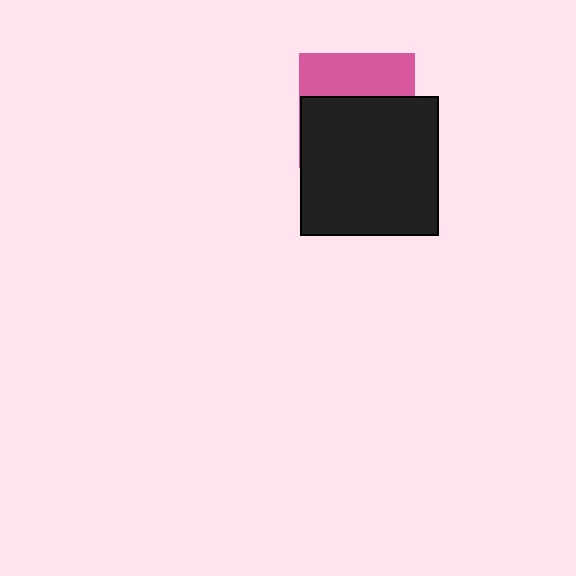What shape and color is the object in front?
The object in front is a black square.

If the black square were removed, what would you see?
You would see the complete pink square.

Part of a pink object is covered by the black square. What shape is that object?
It is a square.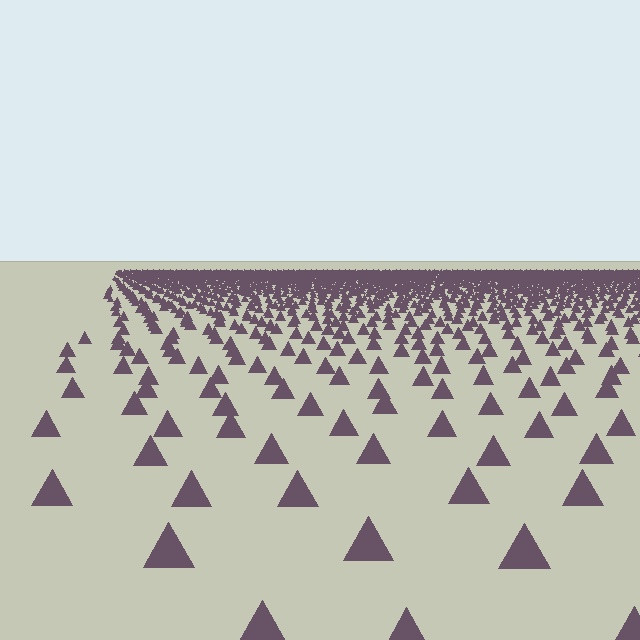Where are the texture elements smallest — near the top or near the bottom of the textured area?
Near the top.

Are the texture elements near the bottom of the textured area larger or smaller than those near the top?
Larger. Near the bottom, elements are closer to the viewer and appear at a bigger on-screen size.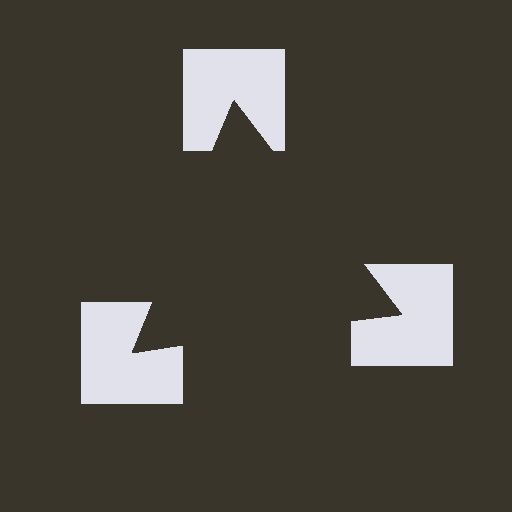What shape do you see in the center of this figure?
An illusory triangle — its edges are inferred from the aligned wedge cuts in the notched squares, not physically drawn.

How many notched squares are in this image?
There are 3 — one at each vertex of the illusory triangle.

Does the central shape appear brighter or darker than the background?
It typically appears slightly darker than the background, even though no actual brightness change is drawn.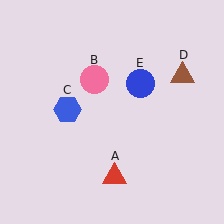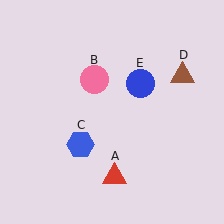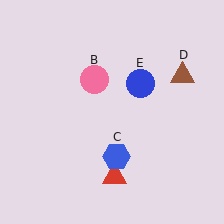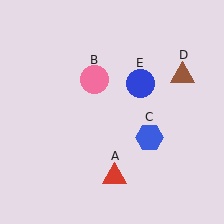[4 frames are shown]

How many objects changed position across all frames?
1 object changed position: blue hexagon (object C).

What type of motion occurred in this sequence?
The blue hexagon (object C) rotated counterclockwise around the center of the scene.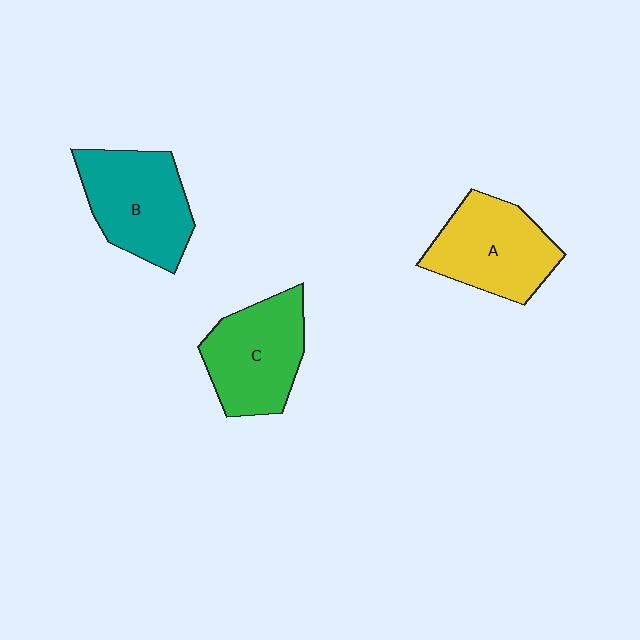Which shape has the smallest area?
Shape C (green).